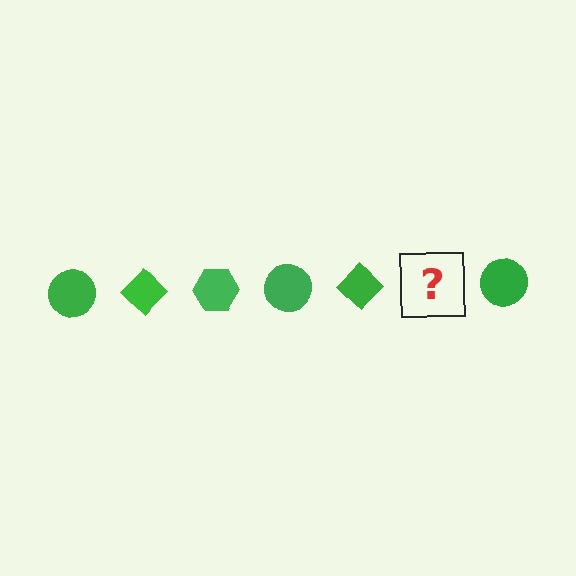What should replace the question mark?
The question mark should be replaced with a green hexagon.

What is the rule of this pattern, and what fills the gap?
The rule is that the pattern cycles through circle, diamond, hexagon shapes in green. The gap should be filled with a green hexagon.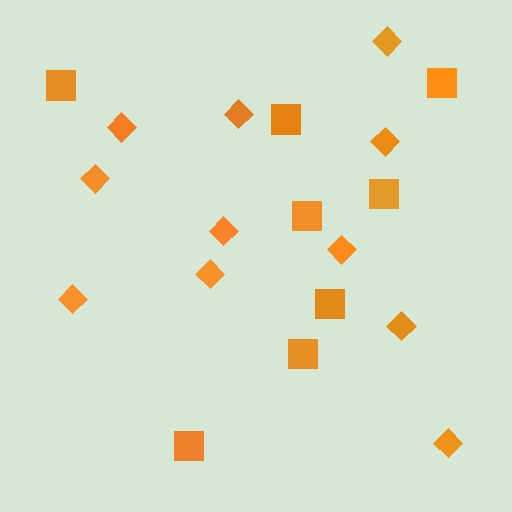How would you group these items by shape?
There are 2 groups: one group of squares (8) and one group of diamonds (11).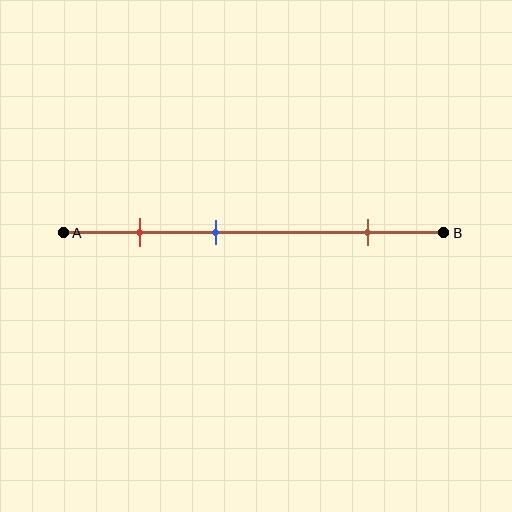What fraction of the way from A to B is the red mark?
The red mark is approximately 20% (0.2) of the way from A to B.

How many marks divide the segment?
There are 3 marks dividing the segment.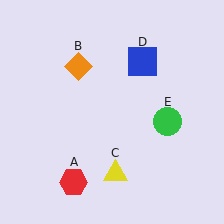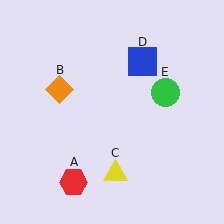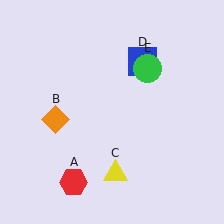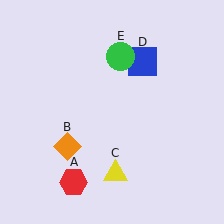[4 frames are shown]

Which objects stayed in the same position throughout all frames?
Red hexagon (object A) and yellow triangle (object C) and blue square (object D) remained stationary.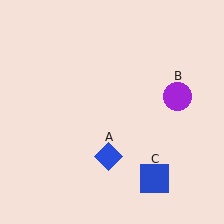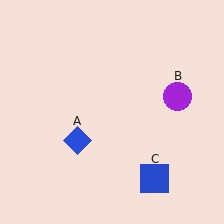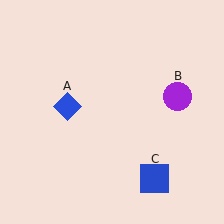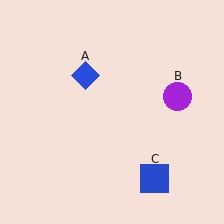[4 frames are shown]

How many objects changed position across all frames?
1 object changed position: blue diamond (object A).